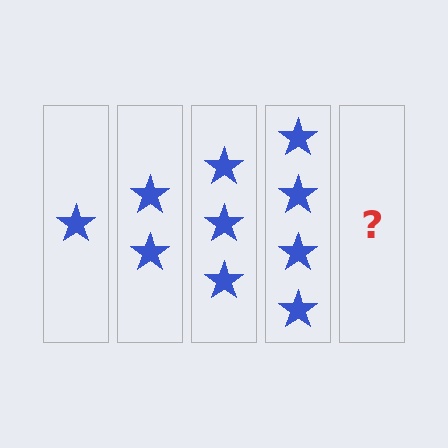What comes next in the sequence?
The next element should be 5 stars.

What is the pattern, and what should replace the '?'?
The pattern is that each step adds one more star. The '?' should be 5 stars.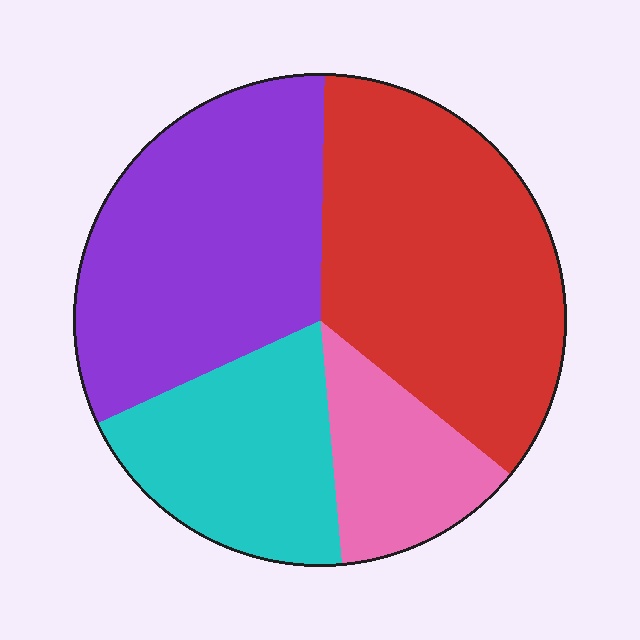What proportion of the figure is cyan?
Cyan covers 20% of the figure.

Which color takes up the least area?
Pink, at roughly 15%.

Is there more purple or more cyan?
Purple.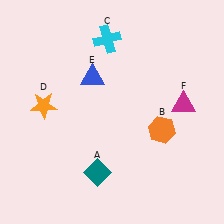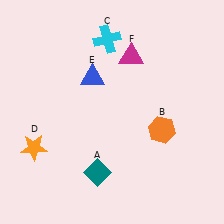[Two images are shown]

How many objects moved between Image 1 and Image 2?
2 objects moved between the two images.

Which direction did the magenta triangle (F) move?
The magenta triangle (F) moved left.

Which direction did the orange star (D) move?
The orange star (D) moved down.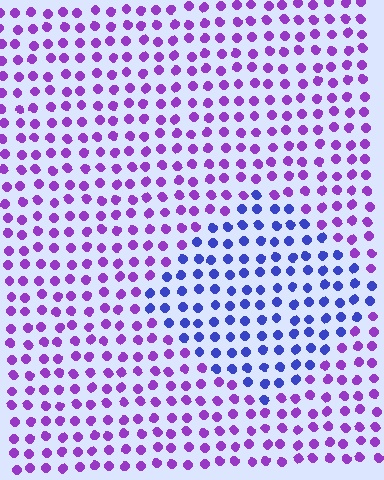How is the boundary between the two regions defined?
The boundary is defined purely by a slight shift in hue (about 46 degrees). Spacing, size, and orientation are identical on both sides.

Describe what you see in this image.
The image is filled with small purple elements in a uniform arrangement. A diamond-shaped region is visible where the elements are tinted to a slightly different hue, forming a subtle color boundary.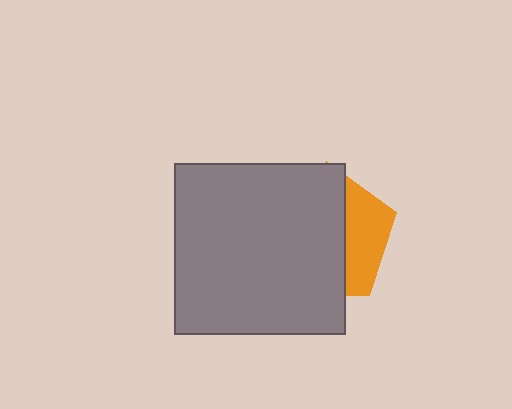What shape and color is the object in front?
The object in front is a gray square.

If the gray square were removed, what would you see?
You would see the complete orange pentagon.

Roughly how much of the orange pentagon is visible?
A small part of it is visible (roughly 31%).